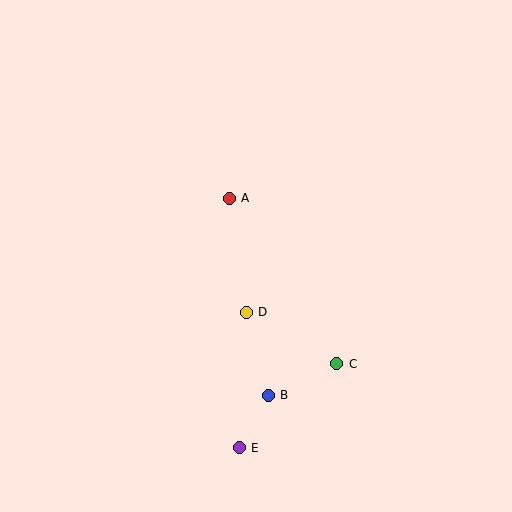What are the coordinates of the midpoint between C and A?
The midpoint between C and A is at (283, 281).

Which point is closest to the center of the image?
Point D at (246, 312) is closest to the center.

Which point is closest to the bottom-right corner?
Point C is closest to the bottom-right corner.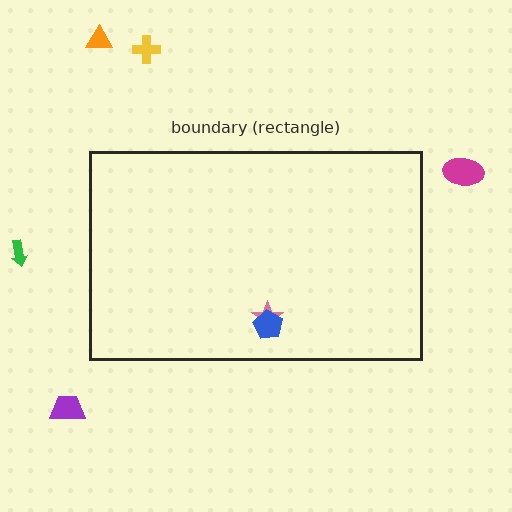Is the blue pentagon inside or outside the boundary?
Inside.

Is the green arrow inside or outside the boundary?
Outside.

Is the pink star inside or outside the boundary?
Inside.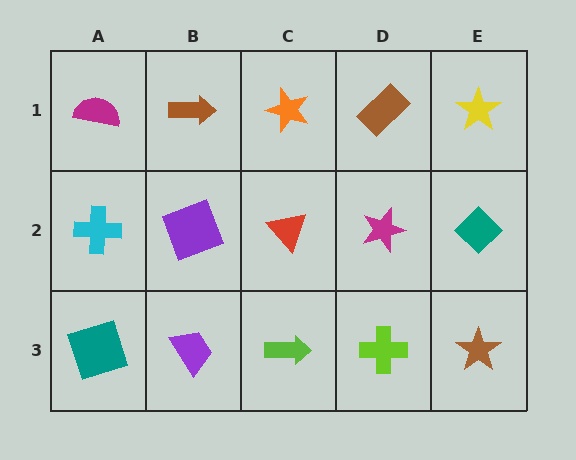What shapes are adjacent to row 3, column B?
A purple square (row 2, column B), a teal square (row 3, column A), a lime arrow (row 3, column C).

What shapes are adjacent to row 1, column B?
A purple square (row 2, column B), a magenta semicircle (row 1, column A), an orange star (row 1, column C).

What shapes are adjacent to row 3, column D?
A magenta star (row 2, column D), a lime arrow (row 3, column C), a brown star (row 3, column E).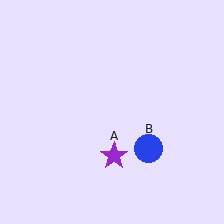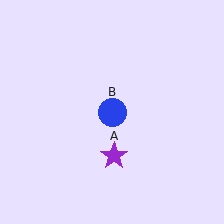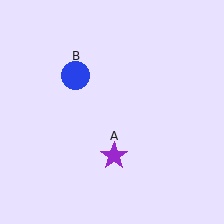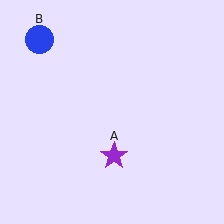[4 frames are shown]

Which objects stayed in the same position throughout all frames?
Purple star (object A) remained stationary.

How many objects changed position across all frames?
1 object changed position: blue circle (object B).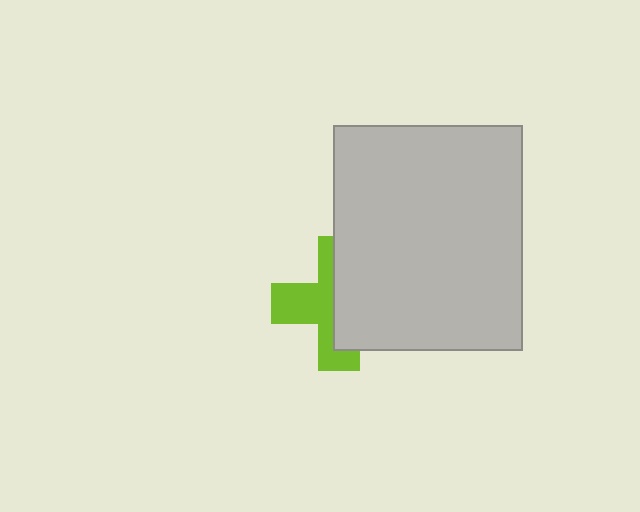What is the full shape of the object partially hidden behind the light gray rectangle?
The partially hidden object is a lime cross.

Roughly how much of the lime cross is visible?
About half of it is visible (roughly 48%).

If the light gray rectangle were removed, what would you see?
You would see the complete lime cross.